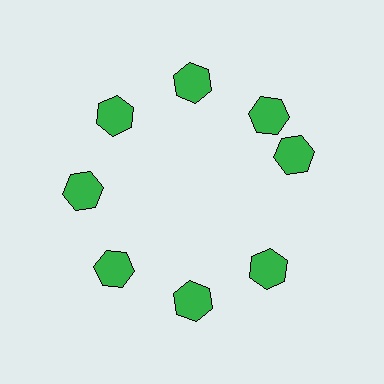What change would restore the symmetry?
The symmetry would be restored by rotating it back into even spacing with its neighbors so that all 8 hexagons sit at equal angles and equal distance from the center.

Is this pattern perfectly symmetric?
No. The 8 green hexagons are arranged in a ring, but one element near the 3 o'clock position is rotated out of alignment along the ring, breaking the 8-fold rotational symmetry.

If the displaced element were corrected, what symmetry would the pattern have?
It would have 8-fold rotational symmetry — the pattern would map onto itself every 45 degrees.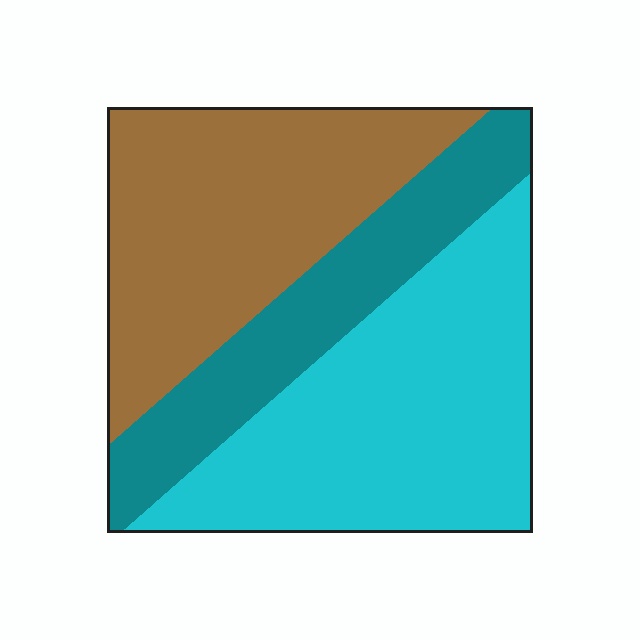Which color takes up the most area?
Cyan, at roughly 40%.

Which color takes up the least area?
Teal, at roughly 25%.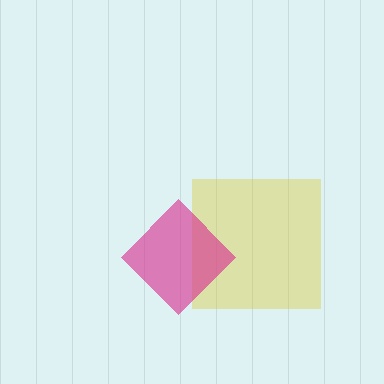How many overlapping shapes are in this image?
There are 2 overlapping shapes in the image.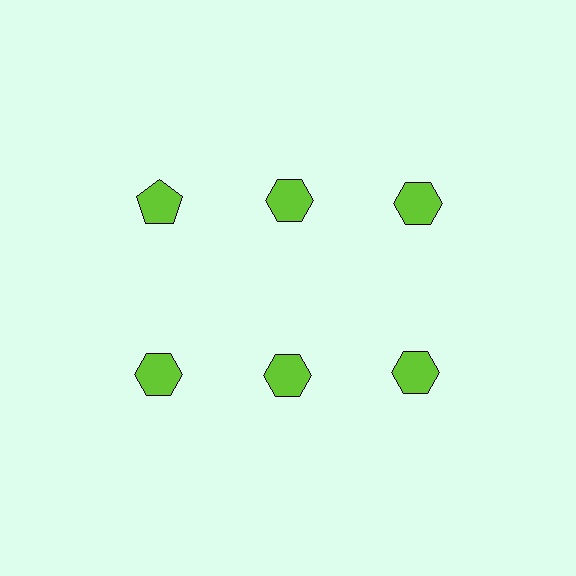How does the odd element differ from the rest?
It has a different shape: pentagon instead of hexagon.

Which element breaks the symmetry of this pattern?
The lime pentagon in the top row, leftmost column breaks the symmetry. All other shapes are lime hexagons.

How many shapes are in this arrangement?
There are 6 shapes arranged in a grid pattern.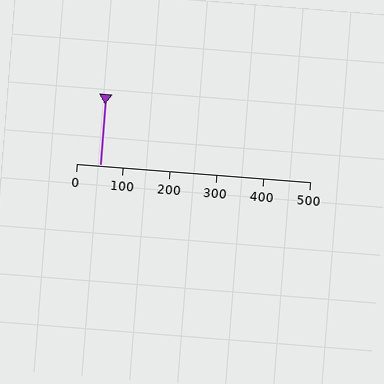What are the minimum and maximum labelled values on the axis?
The axis runs from 0 to 500.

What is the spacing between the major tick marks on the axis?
The major ticks are spaced 100 apart.